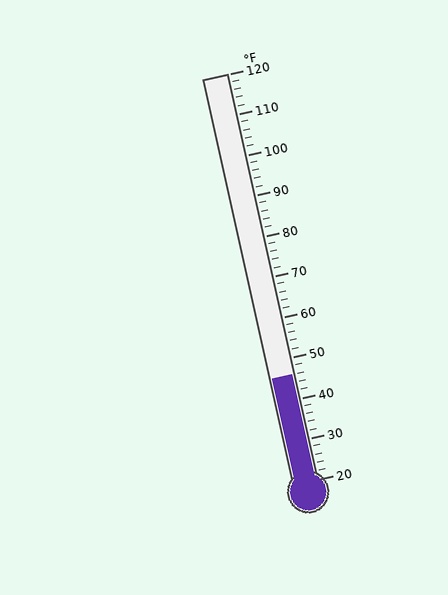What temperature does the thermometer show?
The thermometer shows approximately 46°F.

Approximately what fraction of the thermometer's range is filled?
The thermometer is filled to approximately 25% of its range.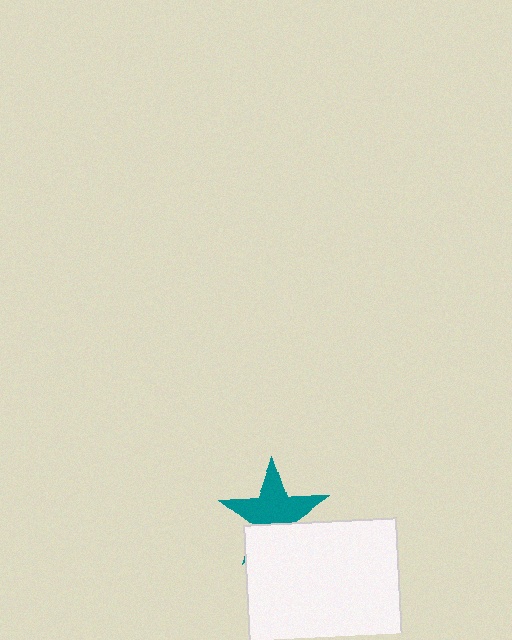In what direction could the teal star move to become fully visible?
The teal star could move up. That would shift it out from behind the white rectangle entirely.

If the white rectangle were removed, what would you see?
You would see the complete teal star.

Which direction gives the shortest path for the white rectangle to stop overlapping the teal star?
Moving down gives the shortest separation.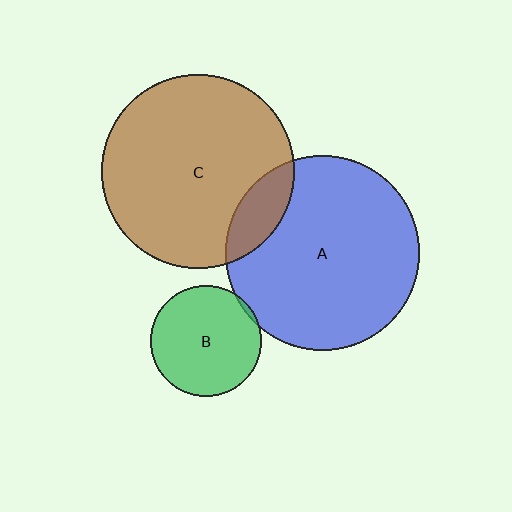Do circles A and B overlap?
Yes.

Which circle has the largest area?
Circle A (blue).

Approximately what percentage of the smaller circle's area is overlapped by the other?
Approximately 5%.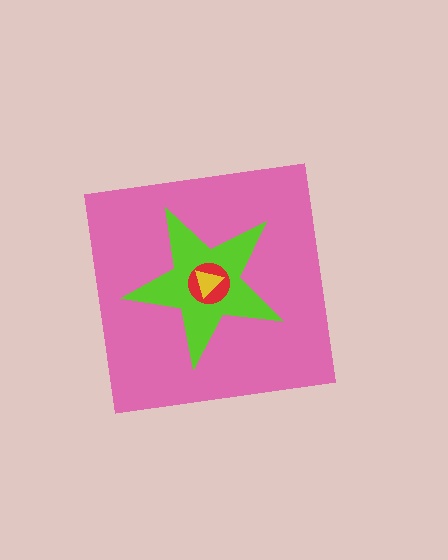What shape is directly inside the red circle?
The yellow triangle.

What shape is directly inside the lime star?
The red circle.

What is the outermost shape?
The pink square.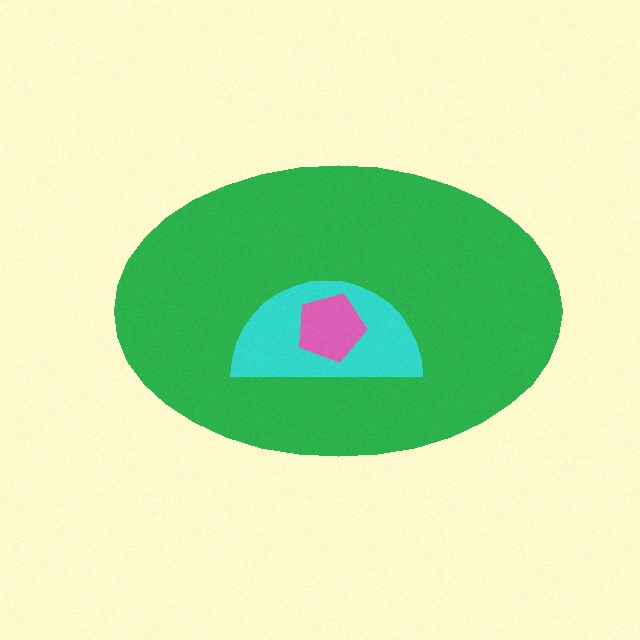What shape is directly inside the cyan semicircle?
The pink pentagon.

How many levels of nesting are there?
3.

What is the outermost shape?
The green ellipse.